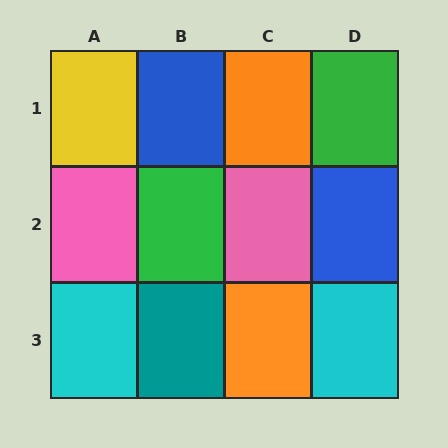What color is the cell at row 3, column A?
Cyan.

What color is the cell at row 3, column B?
Teal.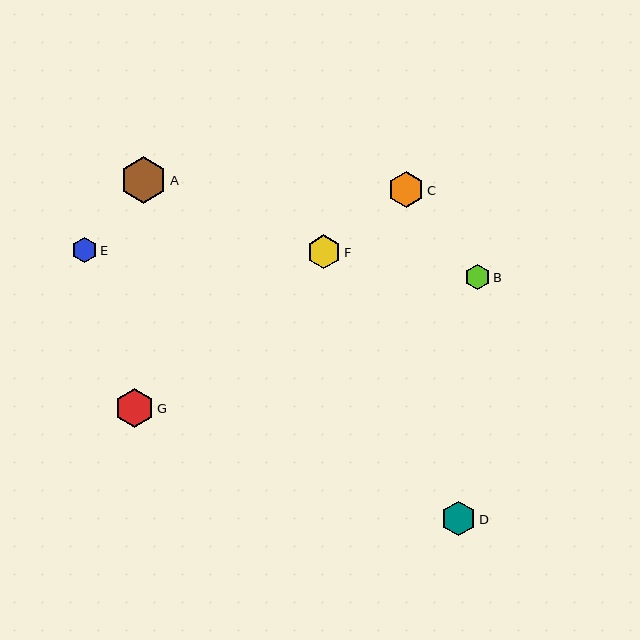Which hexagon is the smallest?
Hexagon E is the smallest with a size of approximately 25 pixels.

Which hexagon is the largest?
Hexagon A is the largest with a size of approximately 47 pixels.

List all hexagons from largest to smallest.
From largest to smallest: A, G, C, D, F, B, E.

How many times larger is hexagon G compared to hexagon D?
Hexagon G is approximately 1.1 times the size of hexagon D.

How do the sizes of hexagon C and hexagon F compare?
Hexagon C and hexagon F are approximately the same size.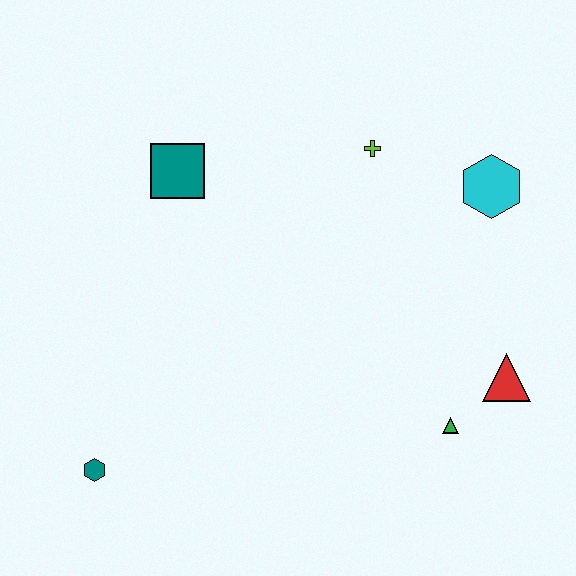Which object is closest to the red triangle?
The green triangle is closest to the red triangle.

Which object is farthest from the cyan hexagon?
The teal hexagon is farthest from the cyan hexagon.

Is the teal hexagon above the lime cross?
No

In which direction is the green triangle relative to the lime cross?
The green triangle is below the lime cross.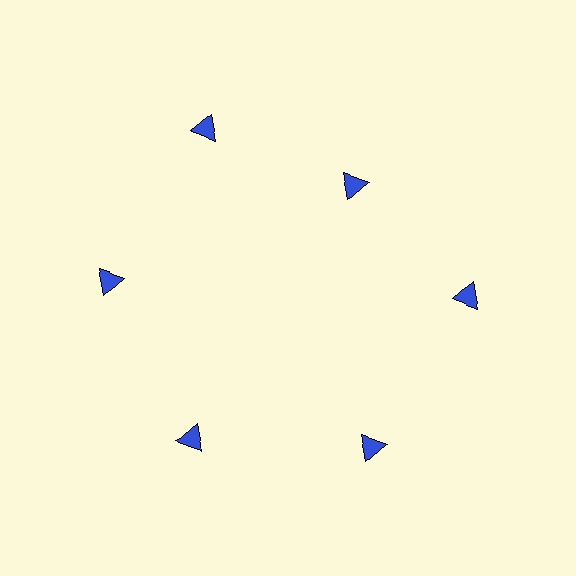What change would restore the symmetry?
The symmetry would be restored by moving it outward, back onto the ring so that all 6 triangles sit at equal angles and equal distance from the center.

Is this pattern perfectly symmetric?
No. The 6 blue triangles are arranged in a ring, but one element near the 1 o'clock position is pulled inward toward the center, breaking the 6-fold rotational symmetry.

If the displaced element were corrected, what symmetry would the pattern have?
It would have 6-fold rotational symmetry — the pattern would map onto itself every 60 degrees.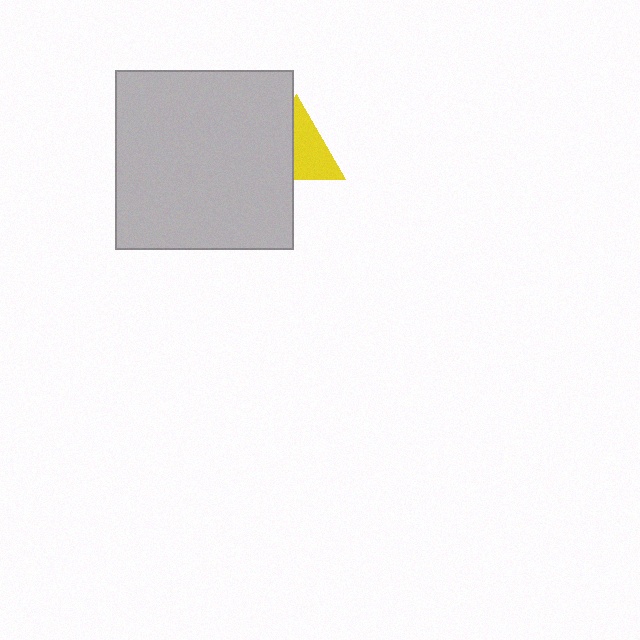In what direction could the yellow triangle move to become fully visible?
The yellow triangle could move right. That would shift it out from behind the light gray square entirely.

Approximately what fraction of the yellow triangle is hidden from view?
Roughly 44% of the yellow triangle is hidden behind the light gray square.